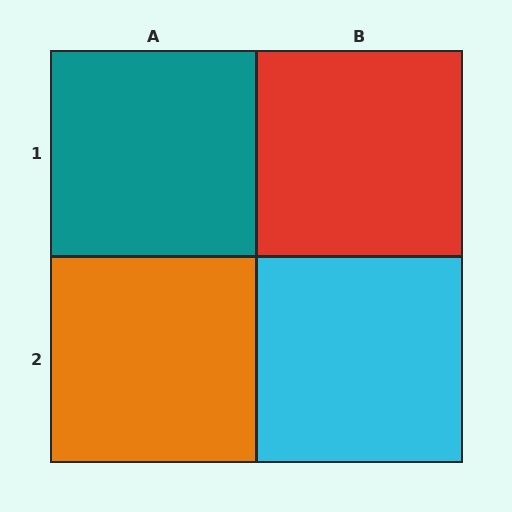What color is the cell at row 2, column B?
Cyan.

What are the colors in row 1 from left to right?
Teal, red.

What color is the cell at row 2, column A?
Orange.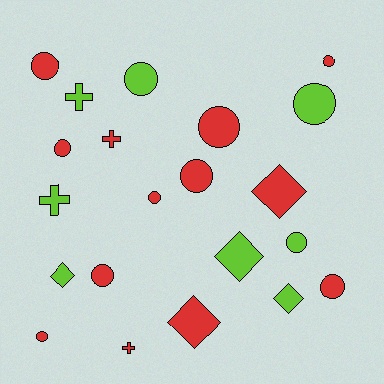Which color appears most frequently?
Red, with 13 objects.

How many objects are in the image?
There are 21 objects.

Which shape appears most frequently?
Circle, with 12 objects.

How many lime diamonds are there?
There are 3 lime diamonds.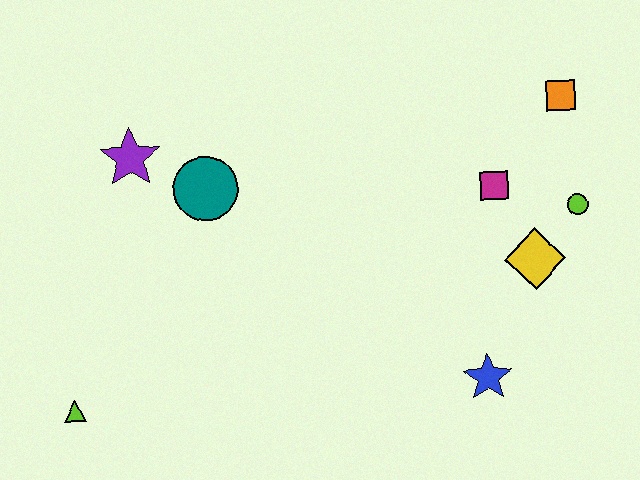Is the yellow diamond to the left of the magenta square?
No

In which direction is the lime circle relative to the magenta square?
The lime circle is to the right of the magenta square.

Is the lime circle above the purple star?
No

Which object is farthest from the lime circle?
The lime triangle is farthest from the lime circle.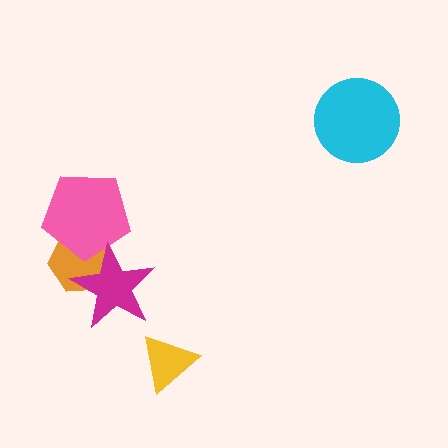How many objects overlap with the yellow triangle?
0 objects overlap with the yellow triangle.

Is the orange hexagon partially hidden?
Yes, it is partially covered by another shape.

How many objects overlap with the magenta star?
2 objects overlap with the magenta star.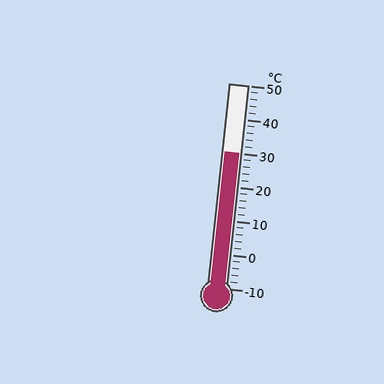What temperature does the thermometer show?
The thermometer shows approximately 30°C.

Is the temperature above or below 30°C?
The temperature is at 30°C.